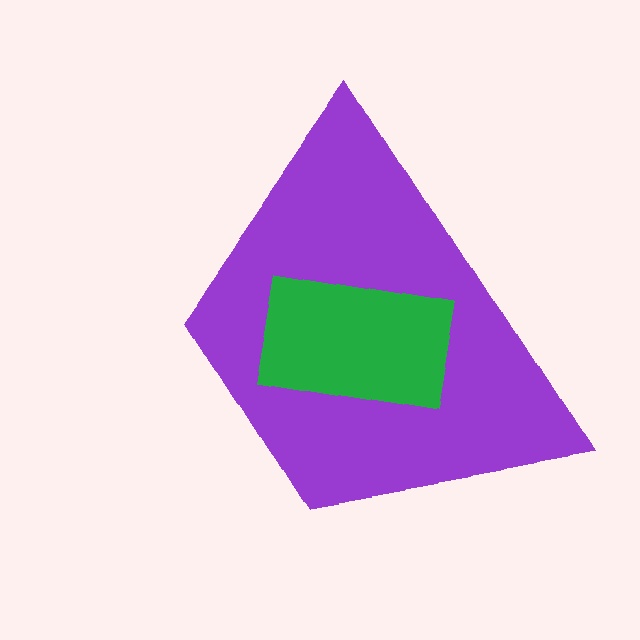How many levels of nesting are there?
2.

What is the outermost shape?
The purple trapezoid.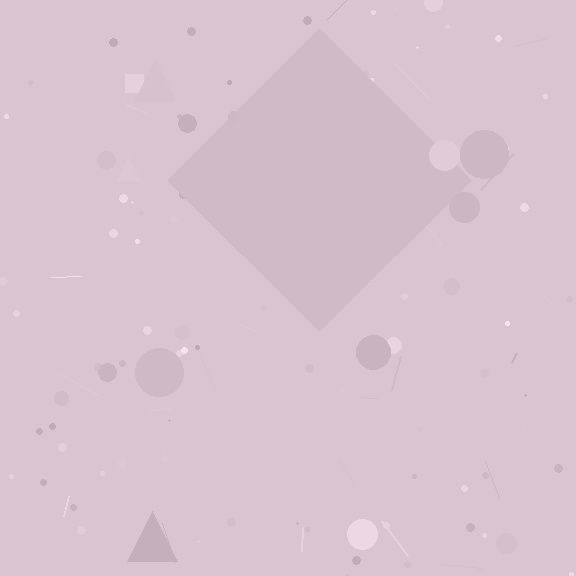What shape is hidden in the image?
A diamond is hidden in the image.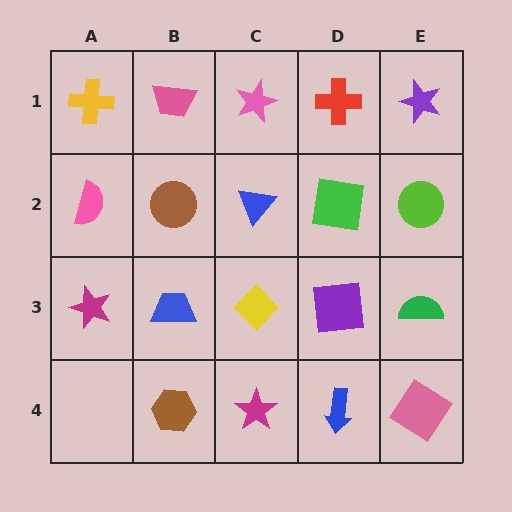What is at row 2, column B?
A brown circle.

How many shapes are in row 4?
4 shapes.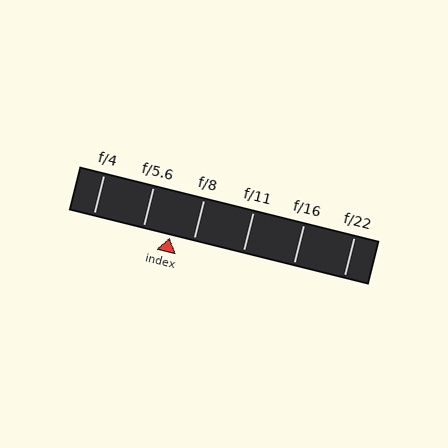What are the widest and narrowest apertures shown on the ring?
The widest aperture shown is f/4 and the narrowest is f/22.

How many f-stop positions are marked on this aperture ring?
There are 6 f-stop positions marked.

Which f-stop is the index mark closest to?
The index mark is closest to f/8.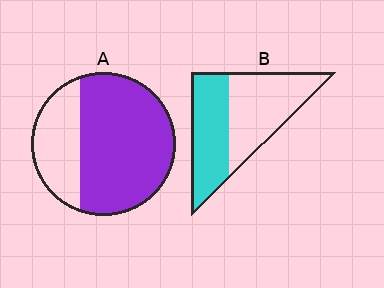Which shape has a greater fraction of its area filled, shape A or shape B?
Shape A.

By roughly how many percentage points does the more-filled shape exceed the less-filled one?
By roughly 25 percentage points (A over B).